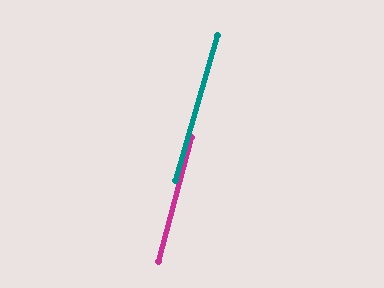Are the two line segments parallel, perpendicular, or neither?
Parallel — their directions differ by only 1.4°.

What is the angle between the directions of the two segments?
Approximately 1 degree.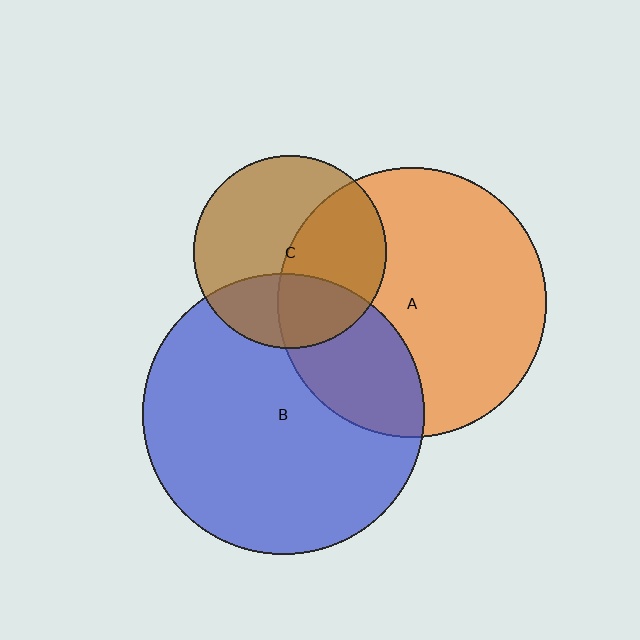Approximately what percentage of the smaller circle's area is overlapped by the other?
Approximately 45%.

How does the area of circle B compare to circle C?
Approximately 2.1 times.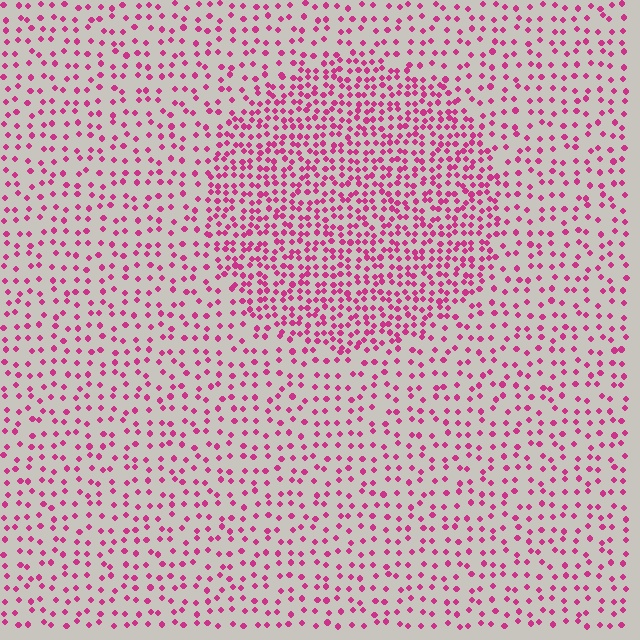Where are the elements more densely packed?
The elements are more densely packed inside the circle boundary.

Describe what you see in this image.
The image contains small magenta elements arranged at two different densities. A circle-shaped region is visible where the elements are more densely packed than the surrounding area.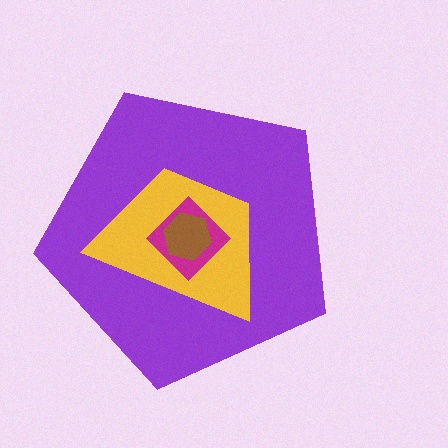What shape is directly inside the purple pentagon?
The yellow trapezoid.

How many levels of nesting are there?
4.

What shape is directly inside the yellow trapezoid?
The magenta diamond.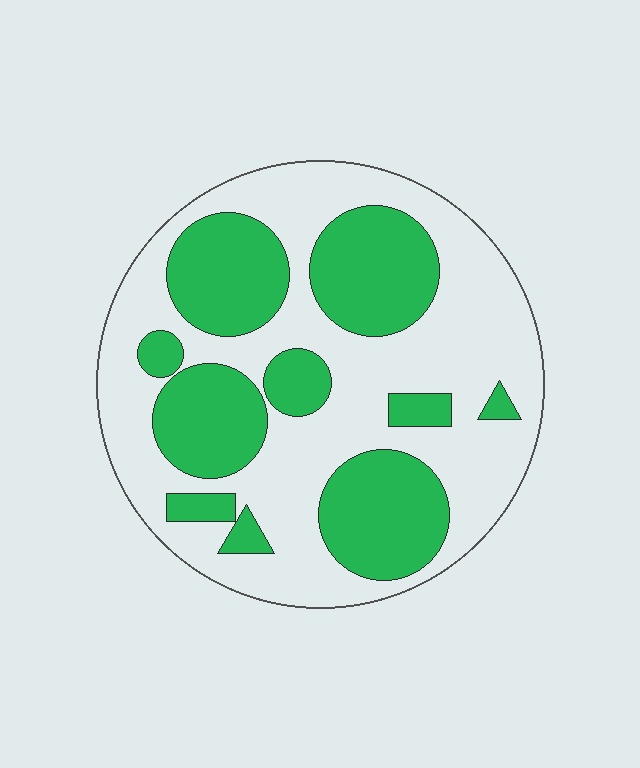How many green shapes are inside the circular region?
10.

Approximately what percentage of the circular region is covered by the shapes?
Approximately 40%.